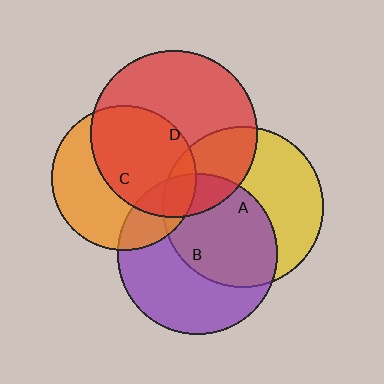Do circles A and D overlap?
Yes.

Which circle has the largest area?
Circle D (red).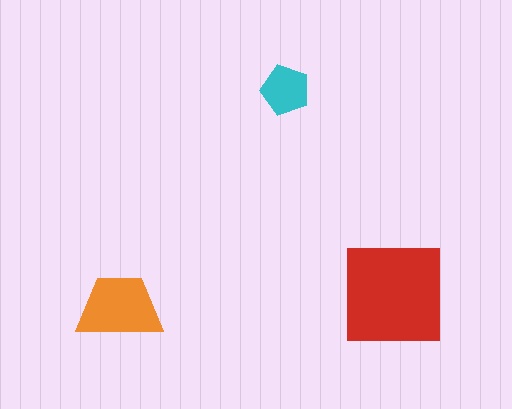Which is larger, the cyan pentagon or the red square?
The red square.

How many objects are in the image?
There are 3 objects in the image.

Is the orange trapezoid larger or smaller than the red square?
Smaller.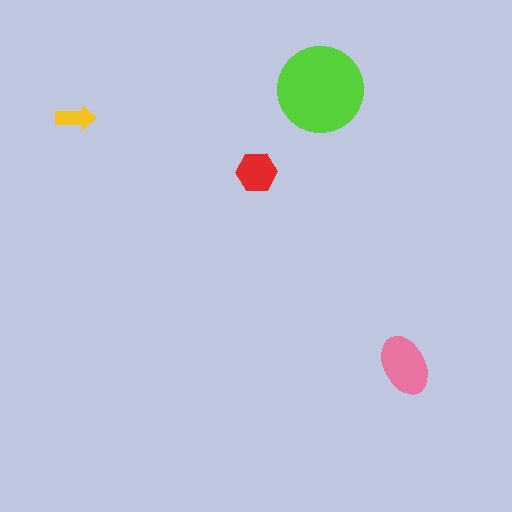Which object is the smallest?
The yellow arrow.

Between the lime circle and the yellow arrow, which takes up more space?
The lime circle.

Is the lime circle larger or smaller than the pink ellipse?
Larger.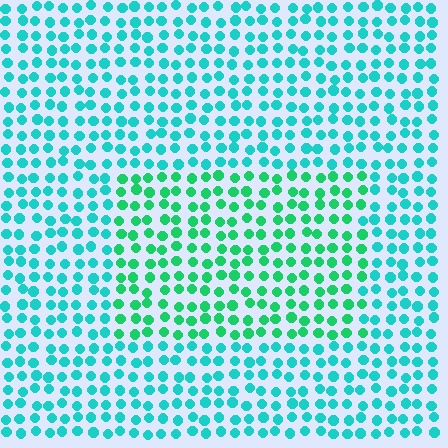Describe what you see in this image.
The image is filled with small cyan elements in a uniform arrangement. A rectangle-shaped region is visible where the elements are tinted to a slightly different hue, forming a subtle color boundary.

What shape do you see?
I see a rectangle.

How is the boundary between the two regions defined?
The boundary is defined purely by a slight shift in hue (about 32 degrees). Spacing, size, and orientation are identical on both sides.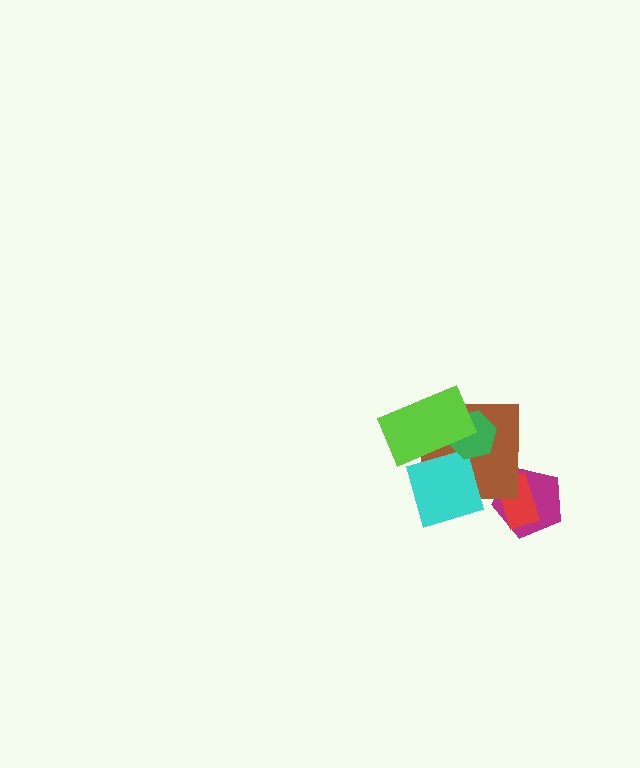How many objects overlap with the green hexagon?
3 objects overlap with the green hexagon.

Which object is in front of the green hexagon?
The lime rectangle is in front of the green hexagon.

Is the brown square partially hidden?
Yes, it is partially covered by another shape.